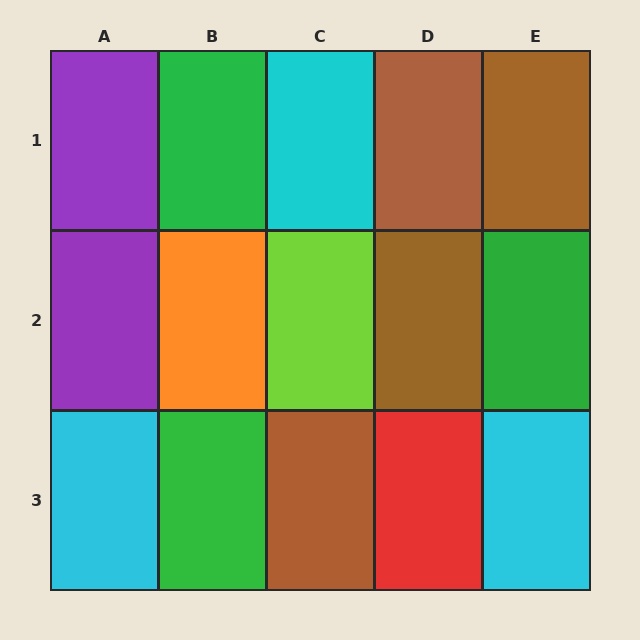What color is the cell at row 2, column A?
Purple.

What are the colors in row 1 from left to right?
Purple, green, cyan, brown, brown.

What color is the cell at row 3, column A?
Cyan.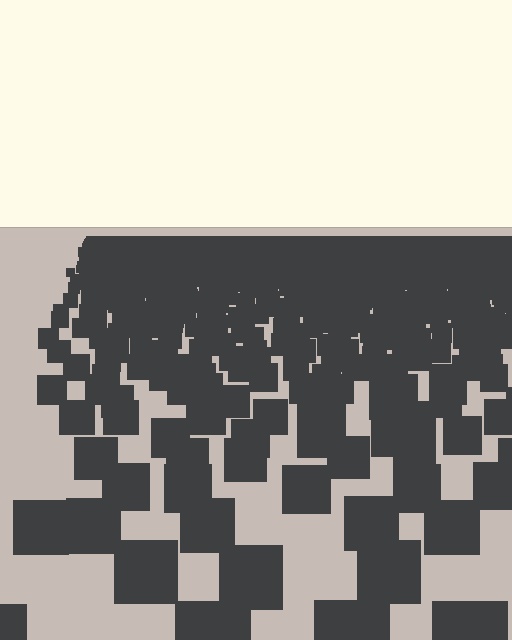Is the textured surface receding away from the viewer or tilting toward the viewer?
The surface is receding away from the viewer. Texture elements get smaller and denser toward the top.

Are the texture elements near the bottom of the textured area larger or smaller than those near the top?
Larger. Near the bottom, elements are closer to the viewer and appear at a bigger on-screen size.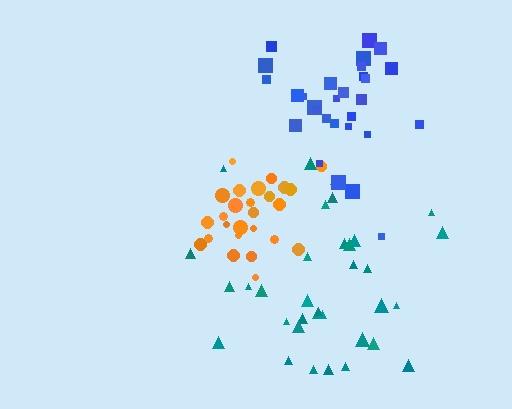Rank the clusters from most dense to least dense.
orange, blue, teal.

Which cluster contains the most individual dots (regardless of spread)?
Teal (34).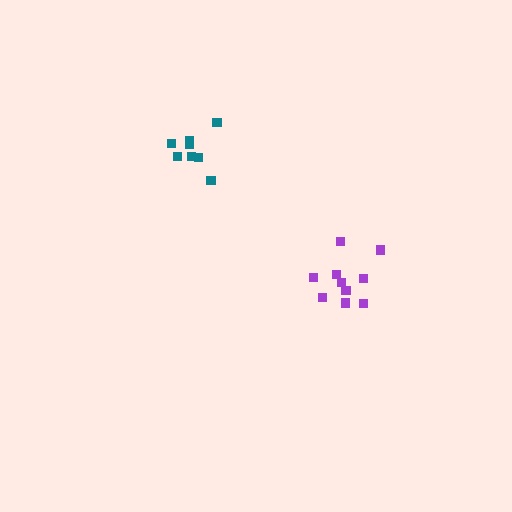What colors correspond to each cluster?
The clusters are colored: purple, teal.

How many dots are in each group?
Group 1: 10 dots, Group 2: 8 dots (18 total).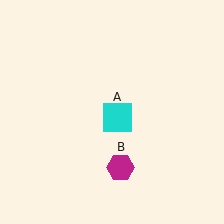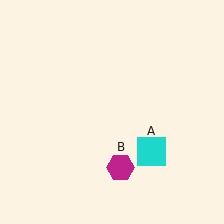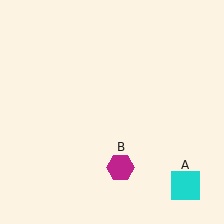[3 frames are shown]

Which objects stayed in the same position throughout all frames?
Magenta hexagon (object B) remained stationary.